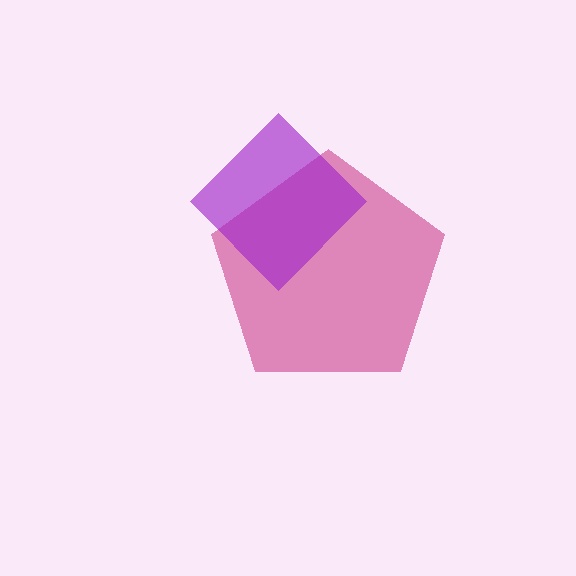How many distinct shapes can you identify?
There are 2 distinct shapes: a magenta pentagon, a purple diamond.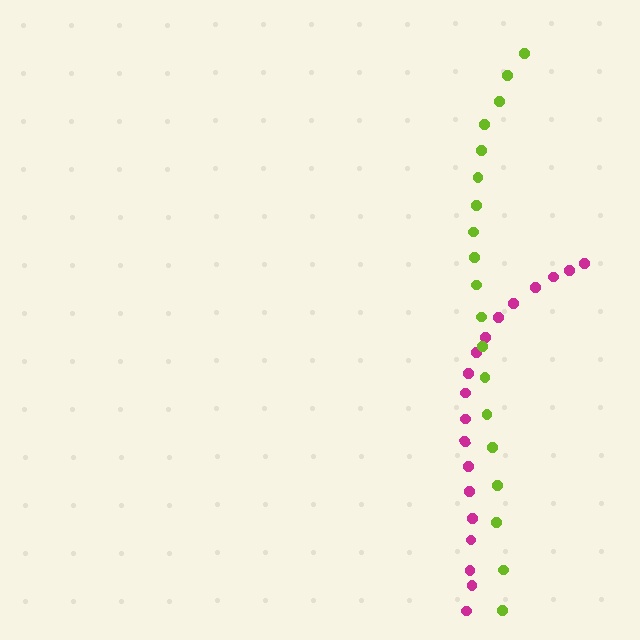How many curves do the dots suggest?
There are 2 distinct paths.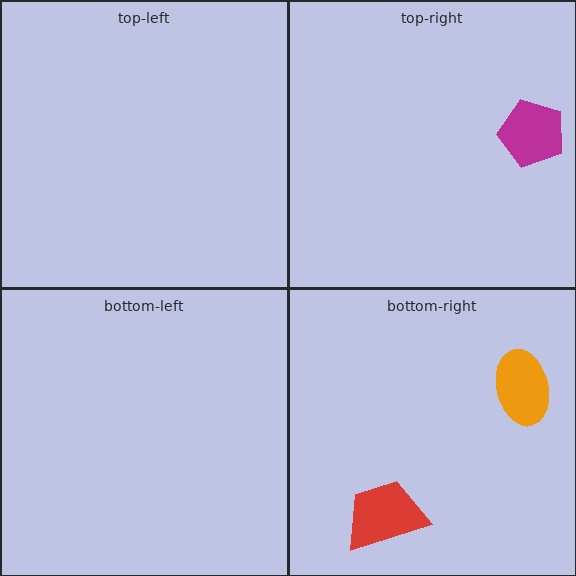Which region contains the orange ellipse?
The bottom-right region.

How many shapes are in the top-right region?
1.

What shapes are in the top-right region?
The magenta pentagon.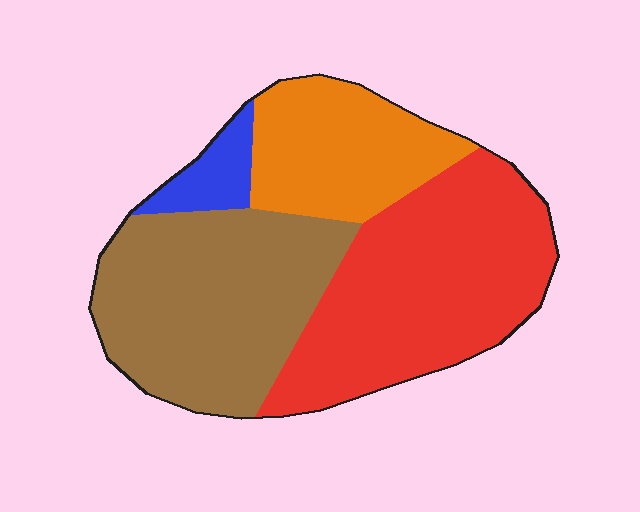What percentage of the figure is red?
Red covers 38% of the figure.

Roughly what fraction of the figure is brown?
Brown covers roughly 35% of the figure.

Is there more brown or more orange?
Brown.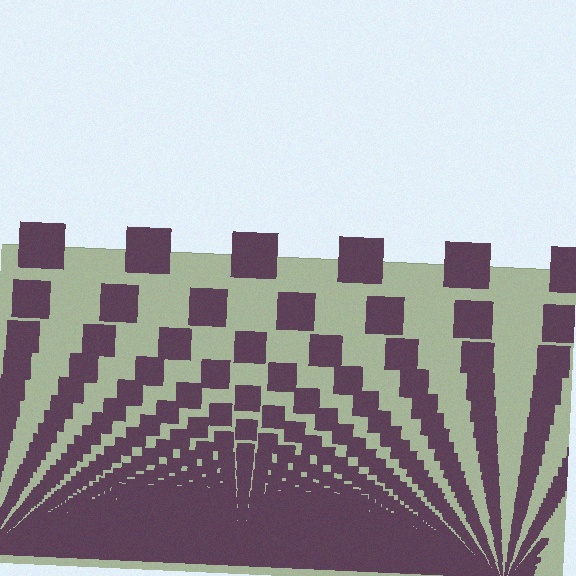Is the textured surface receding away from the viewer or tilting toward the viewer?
The surface appears to tilt toward the viewer. Texture elements get larger and sparser toward the top.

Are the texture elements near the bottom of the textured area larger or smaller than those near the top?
Smaller. The gradient is inverted — elements near the bottom are smaller and denser.